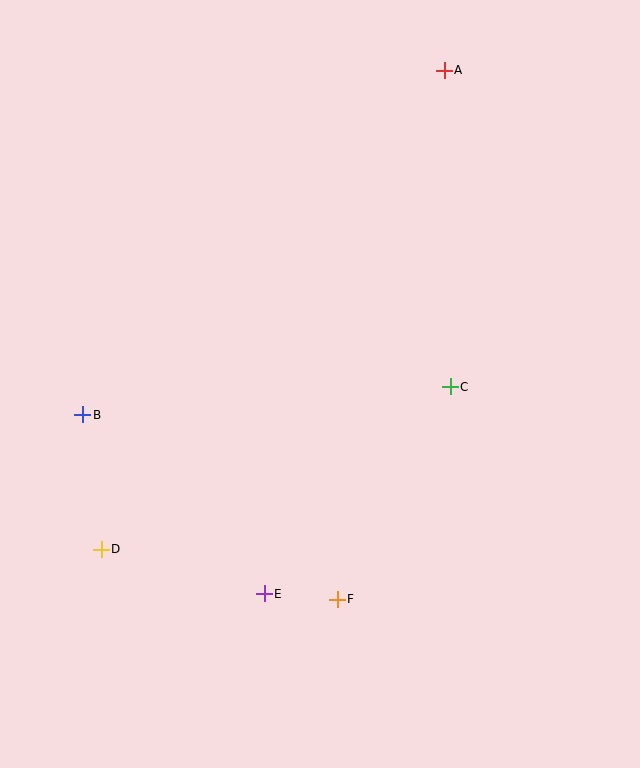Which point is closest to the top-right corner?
Point A is closest to the top-right corner.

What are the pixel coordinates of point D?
Point D is at (101, 549).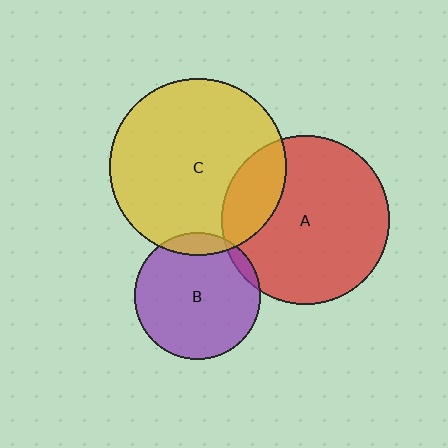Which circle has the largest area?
Circle C (yellow).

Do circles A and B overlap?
Yes.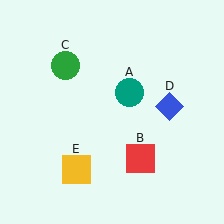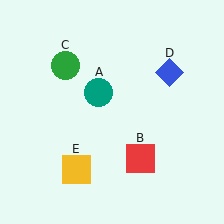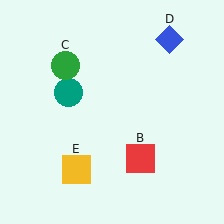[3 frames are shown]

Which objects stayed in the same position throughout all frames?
Red square (object B) and green circle (object C) and yellow square (object E) remained stationary.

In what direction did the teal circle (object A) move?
The teal circle (object A) moved left.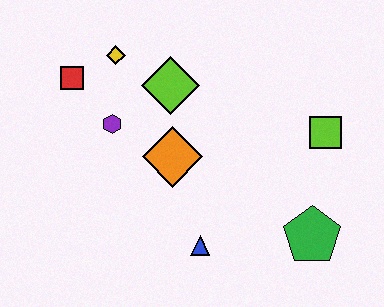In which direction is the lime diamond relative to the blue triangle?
The lime diamond is above the blue triangle.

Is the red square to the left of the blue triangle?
Yes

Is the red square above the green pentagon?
Yes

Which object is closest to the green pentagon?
The lime square is closest to the green pentagon.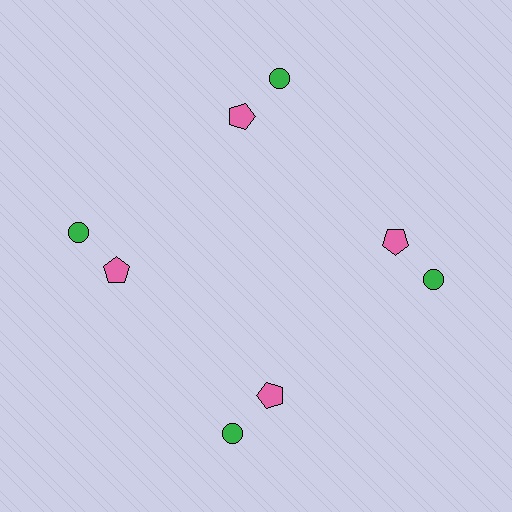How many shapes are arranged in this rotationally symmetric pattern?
There are 8 shapes, arranged in 4 groups of 2.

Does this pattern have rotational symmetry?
Yes, this pattern has 4-fold rotational symmetry. It looks the same after rotating 90 degrees around the center.